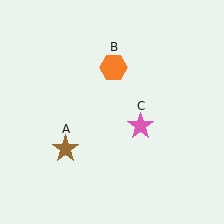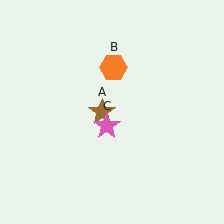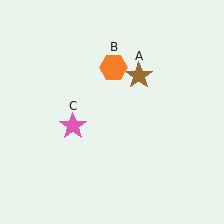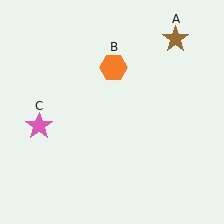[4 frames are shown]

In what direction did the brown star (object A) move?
The brown star (object A) moved up and to the right.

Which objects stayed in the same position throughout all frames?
Orange hexagon (object B) remained stationary.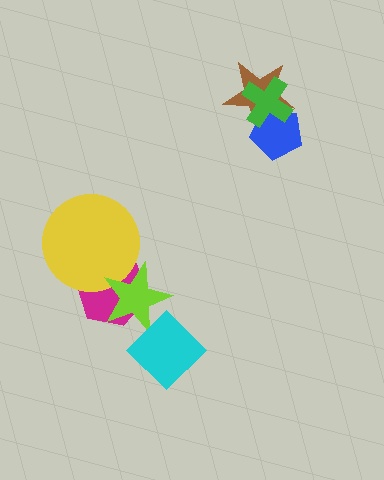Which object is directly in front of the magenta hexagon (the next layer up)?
The yellow circle is directly in front of the magenta hexagon.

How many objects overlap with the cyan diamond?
1 object overlaps with the cyan diamond.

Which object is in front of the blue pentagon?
The green cross is in front of the blue pentagon.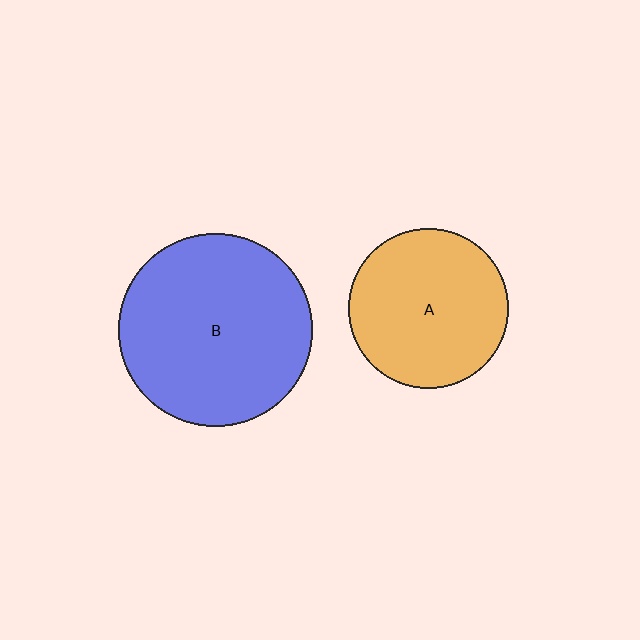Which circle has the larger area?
Circle B (blue).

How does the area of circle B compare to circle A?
Approximately 1.5 times.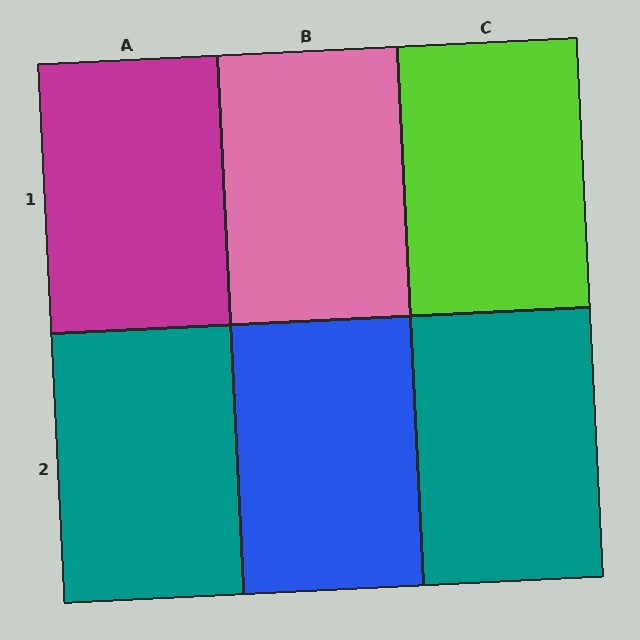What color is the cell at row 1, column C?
Lime.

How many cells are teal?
2 cells are teal.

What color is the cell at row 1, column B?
Pink.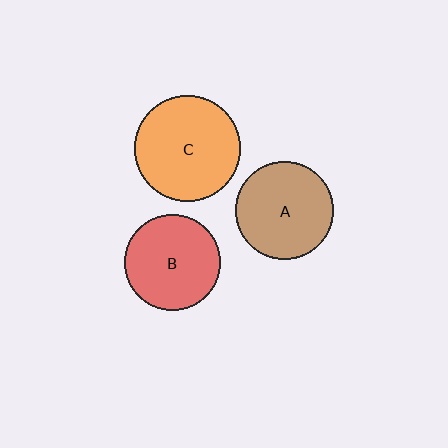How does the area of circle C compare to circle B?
Approximately 1.2 times.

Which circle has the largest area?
Circle C (orange).